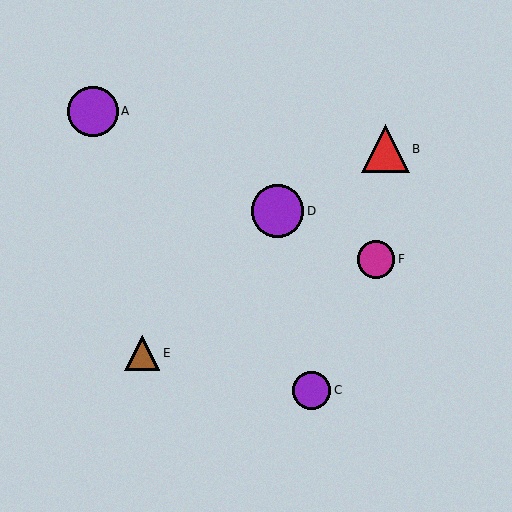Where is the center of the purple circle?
The center of the purple circle is at (277, 211).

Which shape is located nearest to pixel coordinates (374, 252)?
The magenta circle (labeled F) at (376, 259) is nearest to that location.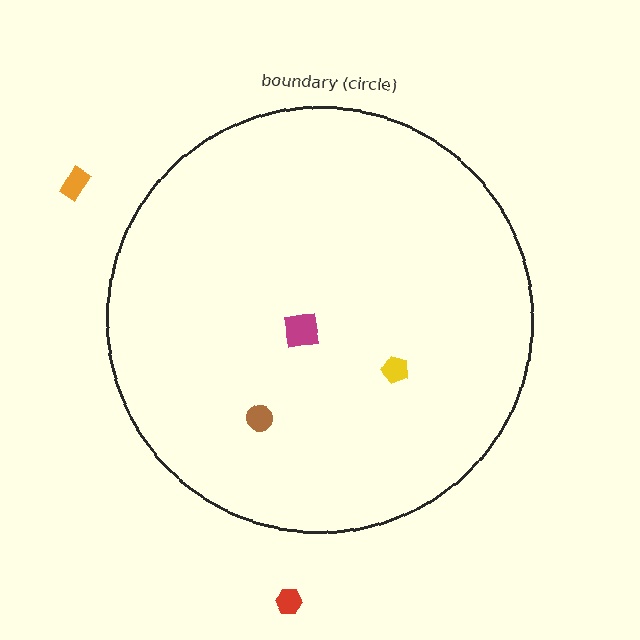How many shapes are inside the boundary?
3 inside, 2 outside.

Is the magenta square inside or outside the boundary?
Inside.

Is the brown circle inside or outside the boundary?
Inside.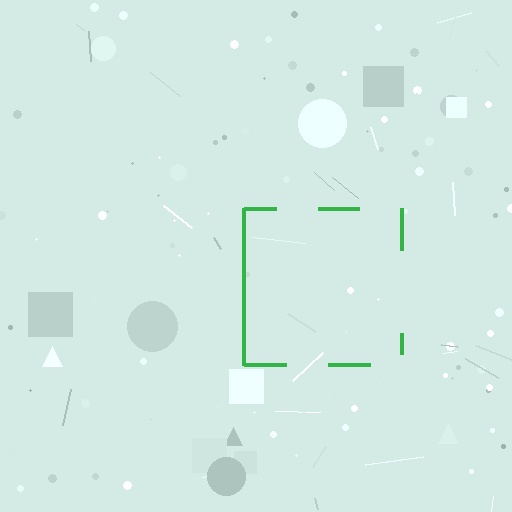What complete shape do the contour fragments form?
The contour fragments form a square.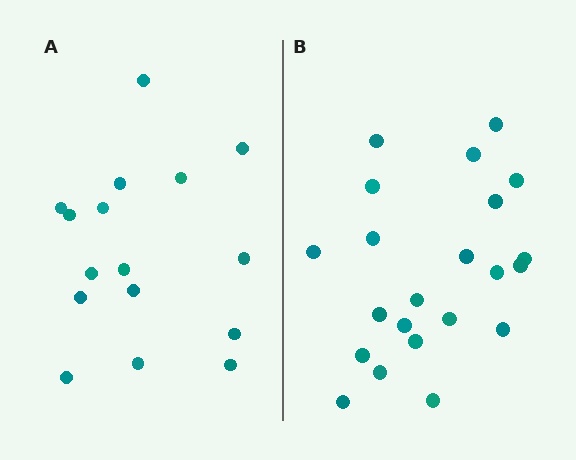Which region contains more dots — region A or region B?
Region B (the right region) has more dots.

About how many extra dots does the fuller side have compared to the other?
Region B has about 6 more dots than region A.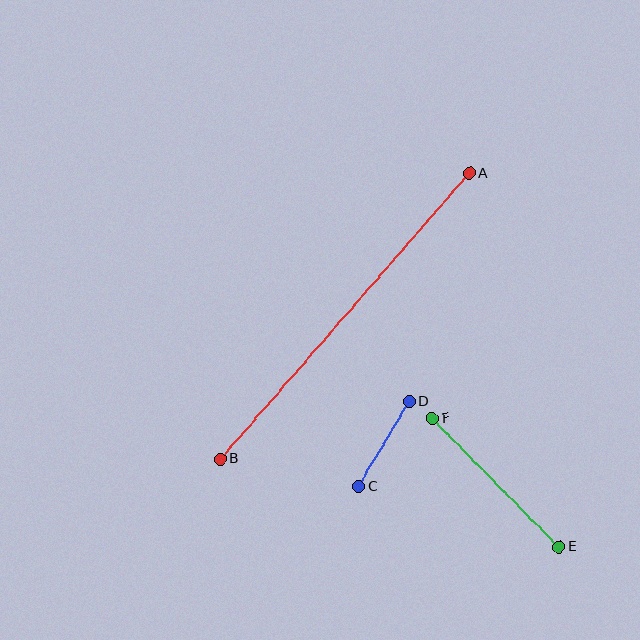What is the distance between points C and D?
The distance is approximately 99 pixels.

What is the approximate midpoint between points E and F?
The midpoint is at approximately (496, 483) pixels.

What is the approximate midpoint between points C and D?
The midpoint is at approximately (384, 444) pixels.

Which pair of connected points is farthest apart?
Points A and B are farthest apart.